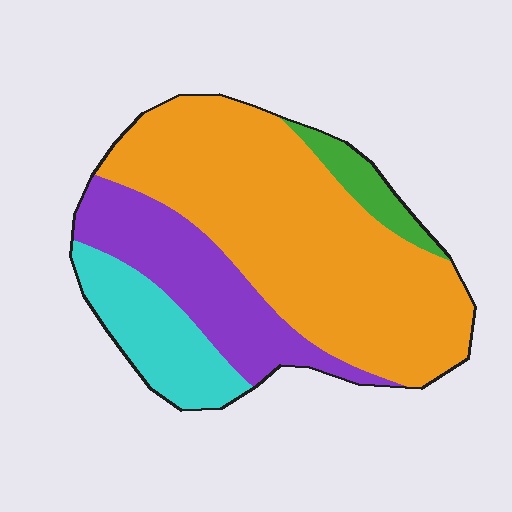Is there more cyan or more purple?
Purple.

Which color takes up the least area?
Green, at roughly 5%.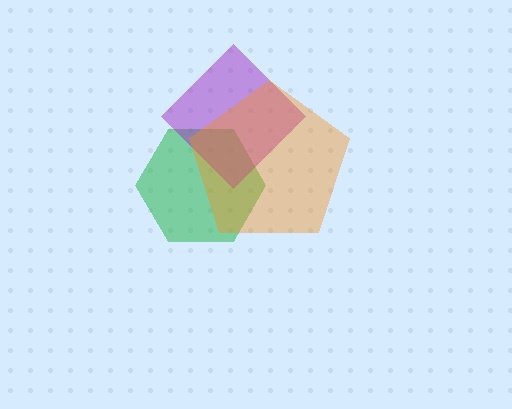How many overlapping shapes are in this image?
There are 3 overlapping shapes in the image.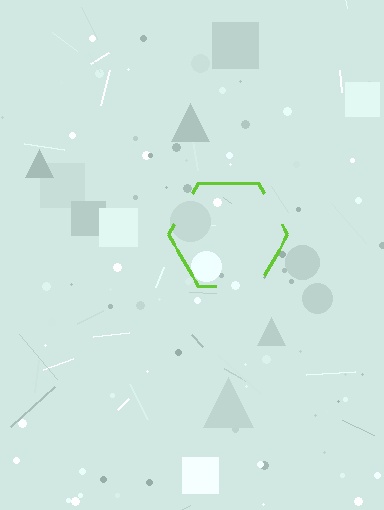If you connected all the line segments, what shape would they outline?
They would outline a hexagon.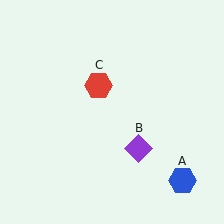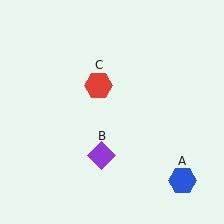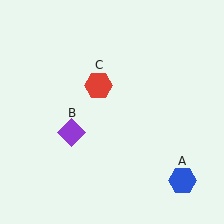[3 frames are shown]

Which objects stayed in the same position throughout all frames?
Blue hexagon (object A) and red hexagon (object C) remained stationary.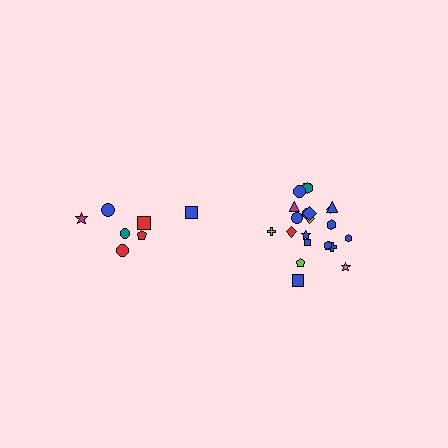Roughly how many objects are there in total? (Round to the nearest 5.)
Roughly 30 objects in total.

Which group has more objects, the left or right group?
The right group.